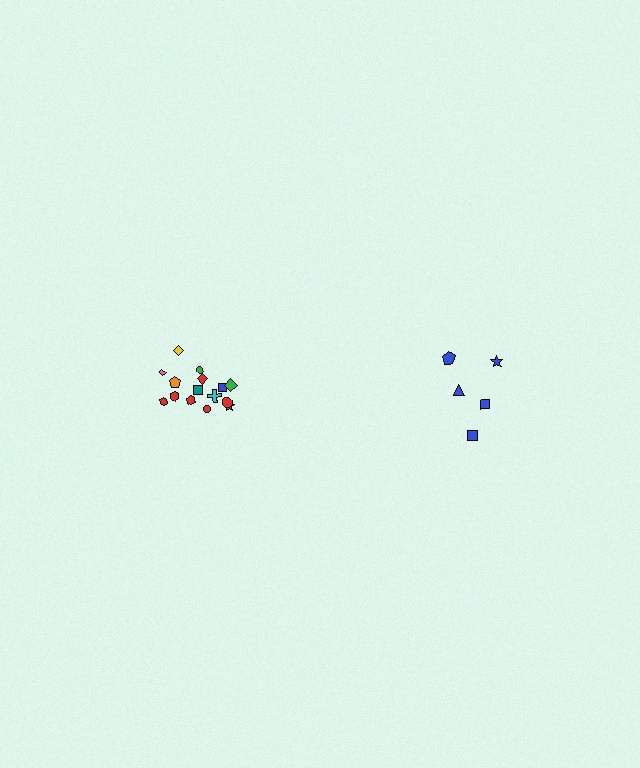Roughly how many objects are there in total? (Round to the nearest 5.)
Roughly 20 objects in total.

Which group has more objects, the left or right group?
The left group.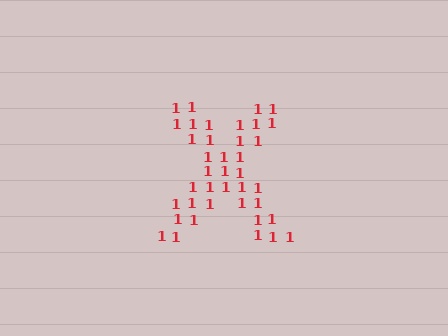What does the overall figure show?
The overall figure shows the letter X.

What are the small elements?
The small elements are digit 1's.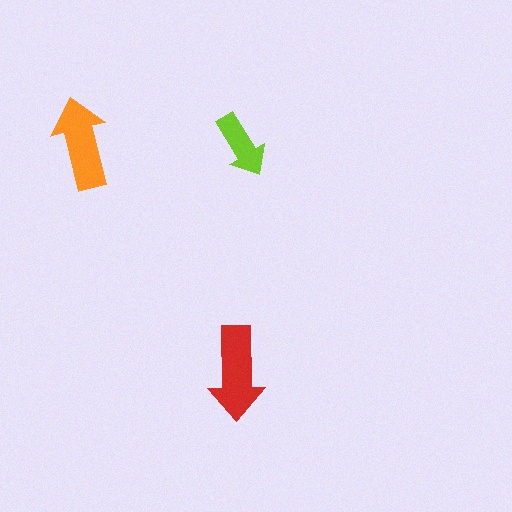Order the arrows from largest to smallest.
the red one, the orange one, the lime one.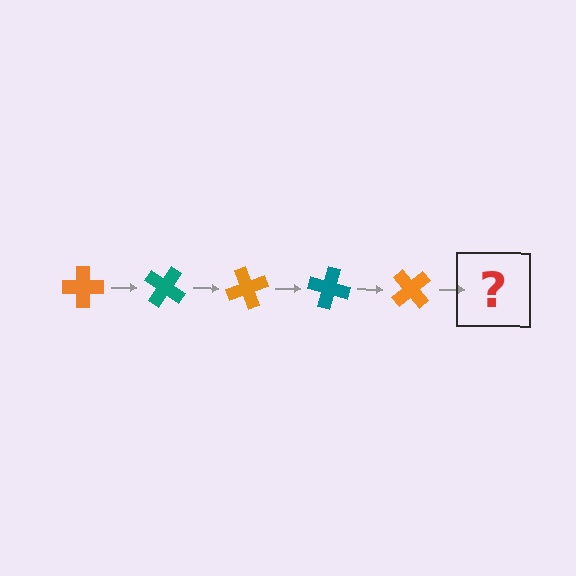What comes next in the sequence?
The next element should be a teal cross, rotated 175 degrees from the start.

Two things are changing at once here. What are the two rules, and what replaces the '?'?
The two rules are that it rotates 35 degrees each step and the color cycles through orange and teal. The '?' should be a teal cross, rotated 175 degrees from the start.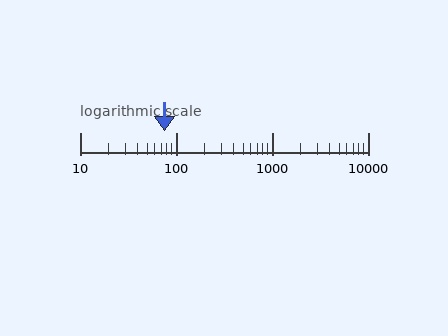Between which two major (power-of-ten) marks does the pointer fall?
The pointer is between 10 and 100.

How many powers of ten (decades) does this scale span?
The scale spans 3 decades, from 10 to 10000.